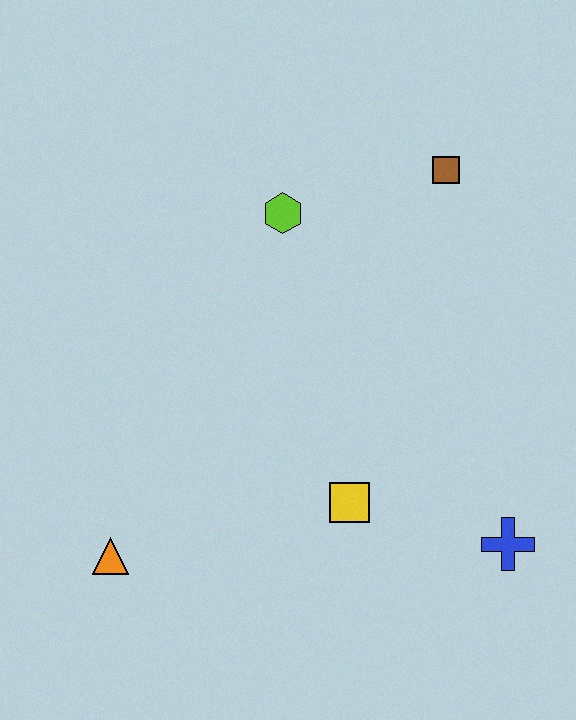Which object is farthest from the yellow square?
The brown square is farthest from the yellow square.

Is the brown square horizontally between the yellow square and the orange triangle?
No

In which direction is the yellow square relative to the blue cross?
The yellow square is to the left of the blue cross.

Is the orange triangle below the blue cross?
Yes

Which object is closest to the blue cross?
The yellow square is closest to the blue cross.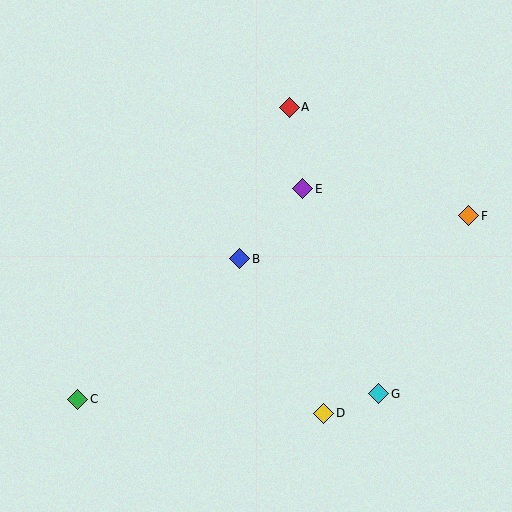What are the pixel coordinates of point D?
Point D is at (324, 413).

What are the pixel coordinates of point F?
Point F is at (469, 216).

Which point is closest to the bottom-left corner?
Point C is closest to the bottom-left corner.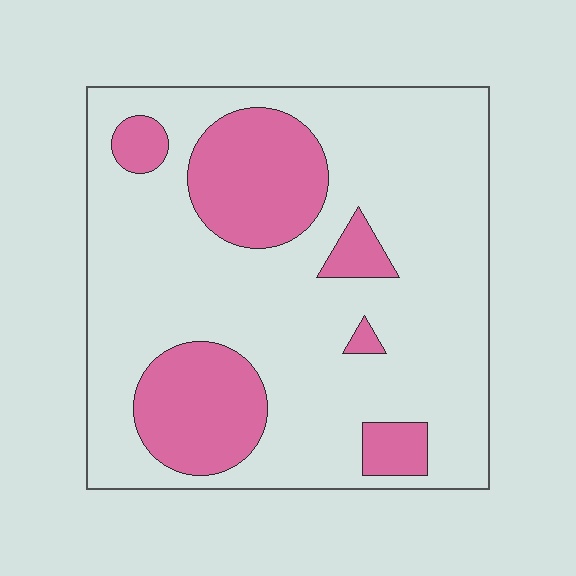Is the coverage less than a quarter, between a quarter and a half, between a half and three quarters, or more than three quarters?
Less than a quarter.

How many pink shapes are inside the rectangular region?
6.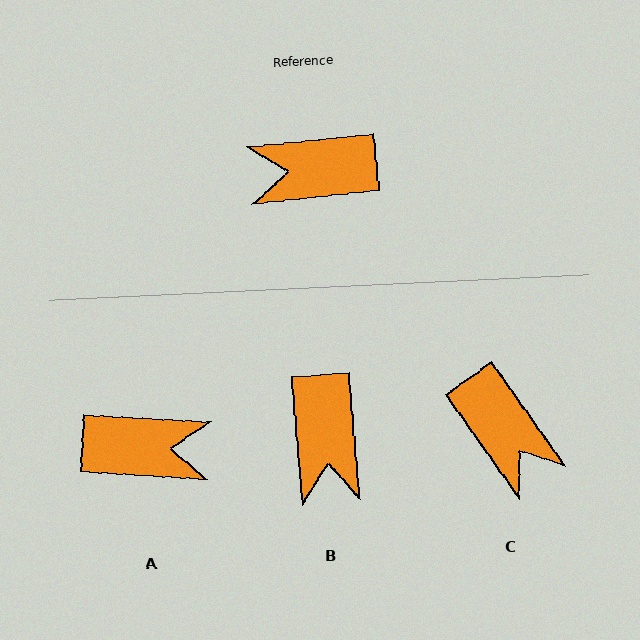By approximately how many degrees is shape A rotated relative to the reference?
Approximately 171 degrees counter-clockwise.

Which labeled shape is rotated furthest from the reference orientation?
A, about 171 degrees away.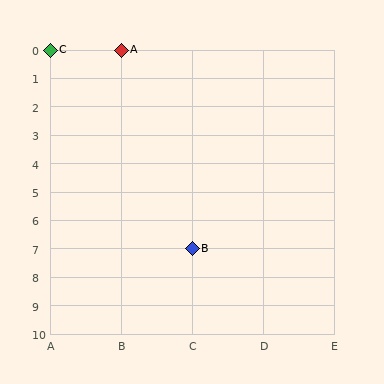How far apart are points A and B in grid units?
Points A and B are 1 column and 7 rows apart (about 7.1 grid units diagonally).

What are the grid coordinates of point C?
Point C is at grid coordinates (A, 0).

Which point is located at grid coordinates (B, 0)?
Point A is at (B, 0).